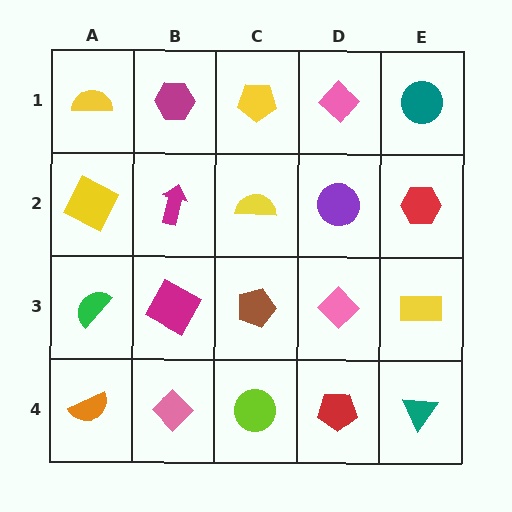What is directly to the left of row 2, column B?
A yellow square.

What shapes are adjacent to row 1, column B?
A magenta arrow (row 2, column B), a yellow semicircle (row 1, column A), a yellow pentagon (row 1, column C).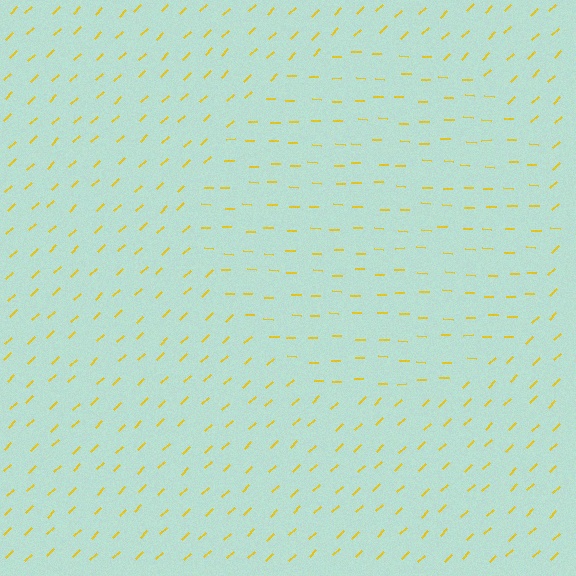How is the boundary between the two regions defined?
The boundary is defined purely by a change in line orientation (approximately 45 degrees difference). All lines are the same color and thickness.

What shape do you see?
I see a circle.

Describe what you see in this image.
The image is filled with small yellow line segments. A circle region in the image has lines oriented differently from the surrounding lines, creating a visible texture boundary.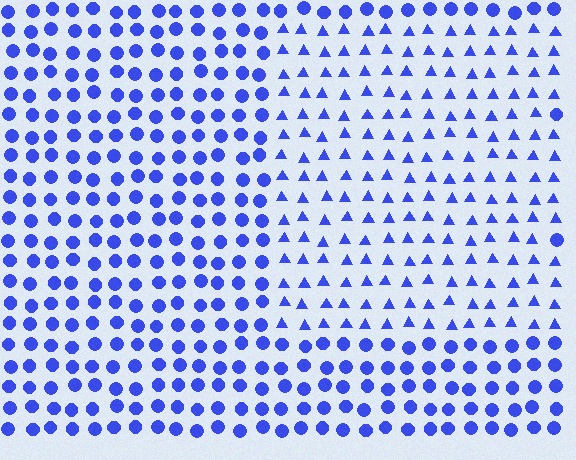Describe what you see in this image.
The image is filled with small blue elements arranged in a uniform grid. A rectangle-shaped region contains triangles, while the surrounding area contains circles. The boundary is defined purely by the change in element shape.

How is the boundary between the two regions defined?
The boundary is defined by a change in element shape: triangles inside vs. circles outside. All elements share the same color and spacing.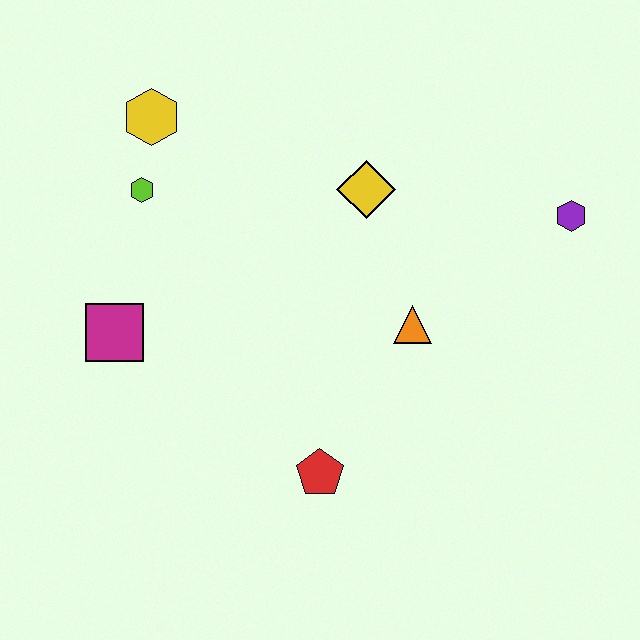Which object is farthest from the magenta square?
The purple hexagon is farthest from the magenta square.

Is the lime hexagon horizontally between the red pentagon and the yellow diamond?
No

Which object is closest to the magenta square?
The lime hexagon is closest to the magenta square.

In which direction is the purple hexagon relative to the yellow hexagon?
The purple hexagon is to the right of the yellow hexagon.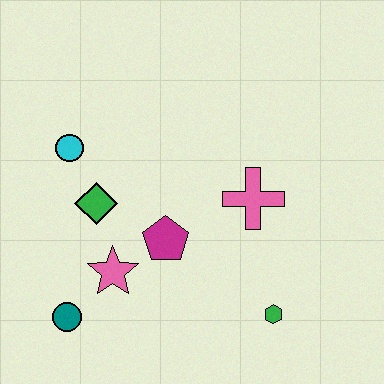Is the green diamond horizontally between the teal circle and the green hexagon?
Yes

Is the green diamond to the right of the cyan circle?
Yes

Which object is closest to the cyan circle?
The green diamond is closest to the cyan circle.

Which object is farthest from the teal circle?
The pink cross is farthest from the teal circle.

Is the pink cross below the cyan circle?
Yes